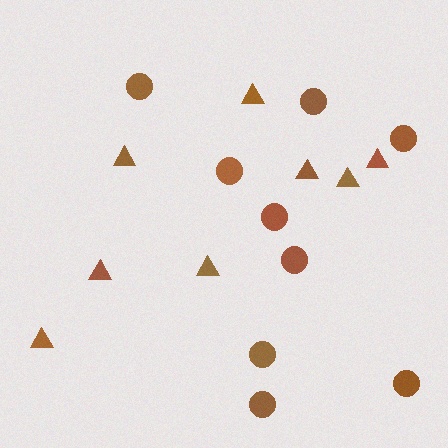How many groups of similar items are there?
There are 2 groups: one group of triangles (8) and one group of circles (9).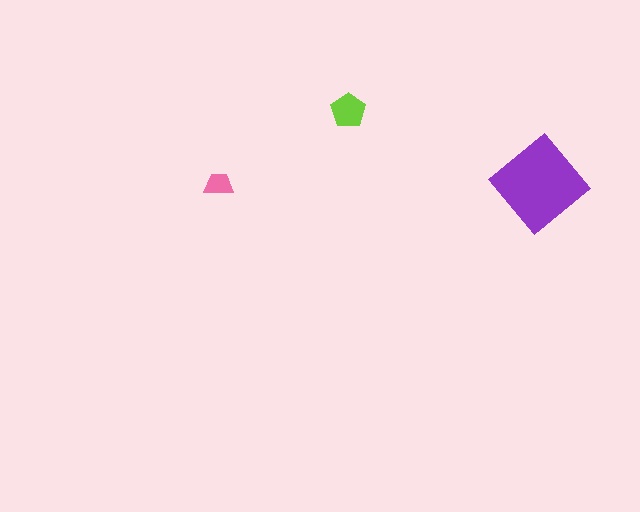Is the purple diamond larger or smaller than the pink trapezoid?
Larger.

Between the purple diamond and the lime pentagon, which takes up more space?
The purple diamond.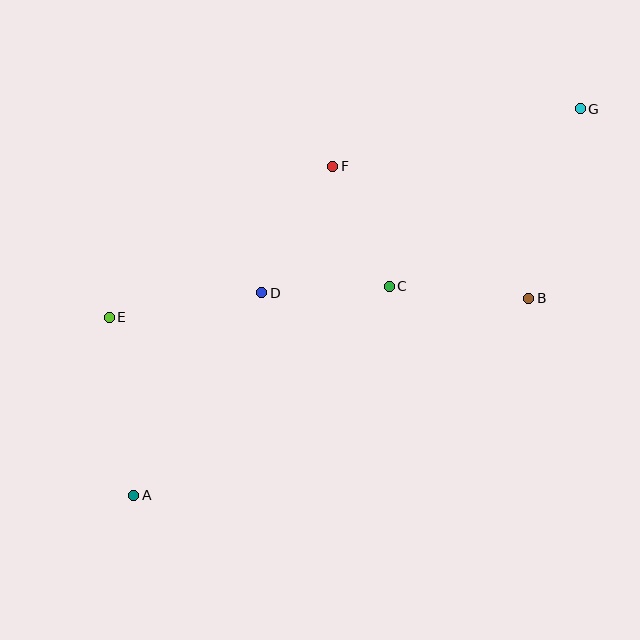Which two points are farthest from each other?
Points A and G are farthest from each other.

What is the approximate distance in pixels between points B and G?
The distance between B and G is approximately 197 pixels.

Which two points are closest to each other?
Points C and D are closest to each other.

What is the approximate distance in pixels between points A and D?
The distance between A and D is approximately 240 pixels.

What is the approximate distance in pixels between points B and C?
The distance between B and C is approximately 140 pixels.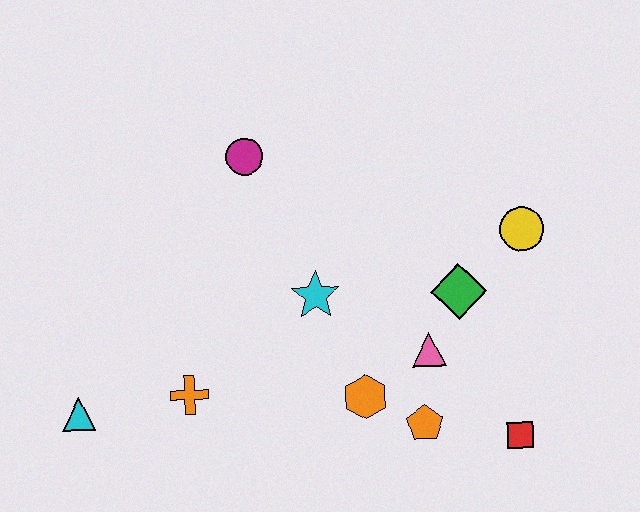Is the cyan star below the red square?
No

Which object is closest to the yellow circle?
The green diamond is closest to the yellow circle.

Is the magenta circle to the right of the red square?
No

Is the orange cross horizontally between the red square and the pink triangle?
No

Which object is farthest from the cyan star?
The cyan triangle is farthest from the cyan star.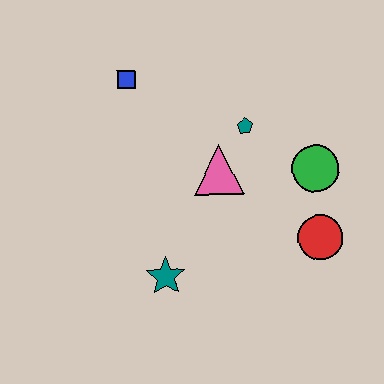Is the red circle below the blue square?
Yes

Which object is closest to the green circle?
The red circle is closest to the green circle.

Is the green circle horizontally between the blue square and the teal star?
No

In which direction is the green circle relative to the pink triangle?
The green circle is to the right of the pink triangle.